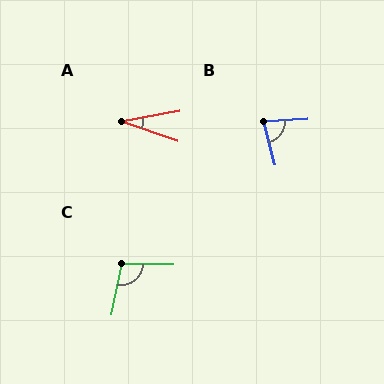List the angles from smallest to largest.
A (29°), B (79°), C (101°).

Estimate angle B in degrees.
Approximately 79 degrees.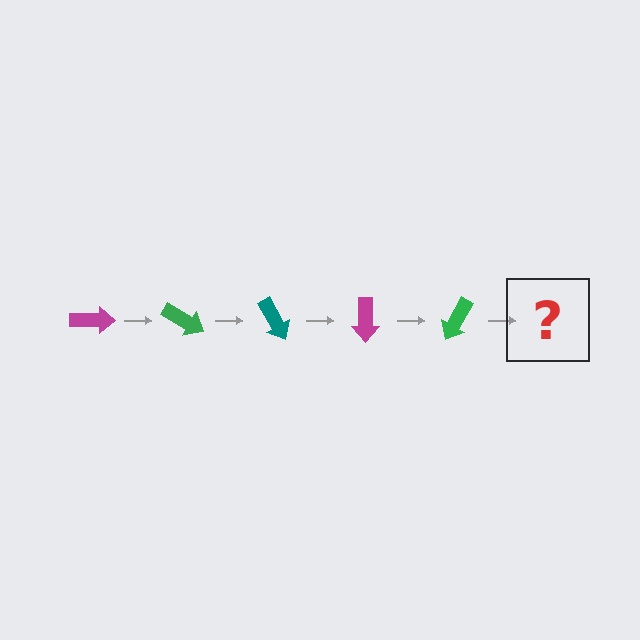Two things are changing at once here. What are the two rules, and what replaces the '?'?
The two rules are that it rotates 30 degrees each step and the color cycles through magenta, green, and teal. The '?' should be a teal arrow, rotated 150 degrees from the start.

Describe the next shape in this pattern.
It should be a teal arrow, rotated 150 degrees from the start.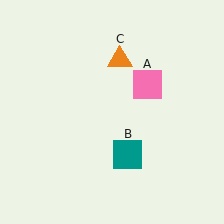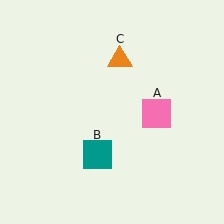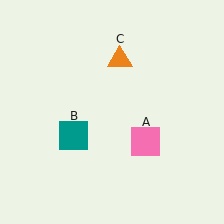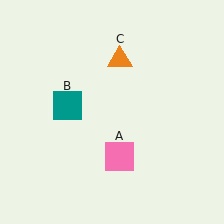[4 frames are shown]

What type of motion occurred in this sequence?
The pink square (object A), teal square (object B) rotated clockwise around the center of the scene.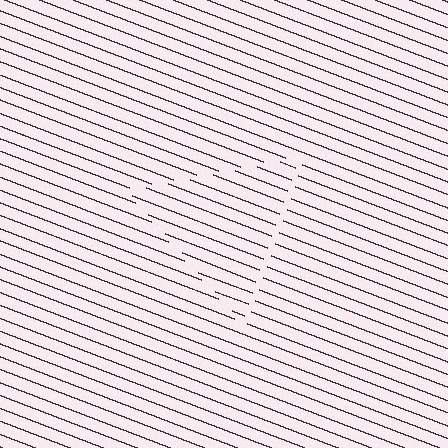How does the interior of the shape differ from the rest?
The interior of the shape contains the same grating, shifted by half a period — the contour is defined by the phase discontinuity where line-ends from the inner and outer gratings abut.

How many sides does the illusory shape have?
3 sides — the line-ends trace a triangle.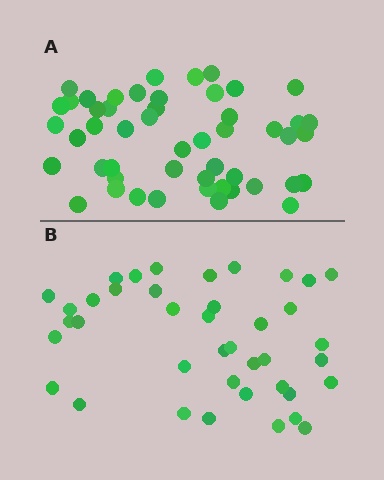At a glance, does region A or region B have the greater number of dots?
Region A (the top region) has more dots.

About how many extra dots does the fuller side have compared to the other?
Region A has roughly 10 or so more dots than region B.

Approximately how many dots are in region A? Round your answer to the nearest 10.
About 50 dots.